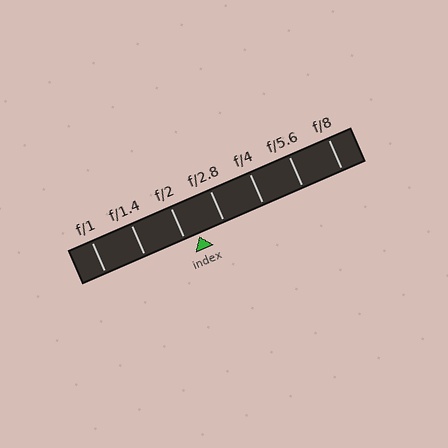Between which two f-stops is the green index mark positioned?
The index mark is between f/2 and f/2.8.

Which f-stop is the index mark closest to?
The index mark is closest to f/2.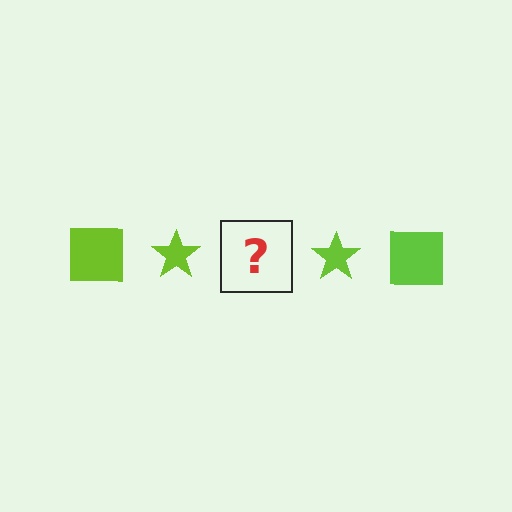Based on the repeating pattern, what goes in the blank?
The blank should be a lime square.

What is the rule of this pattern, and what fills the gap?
The rule is that the pattern cycles through square, star shapes in lime. The gap should be filled with a lime square.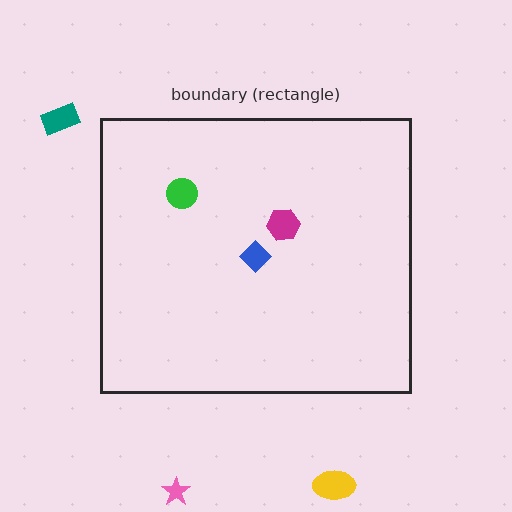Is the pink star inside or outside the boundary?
Outside.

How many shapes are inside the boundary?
3 inside, 3 outside.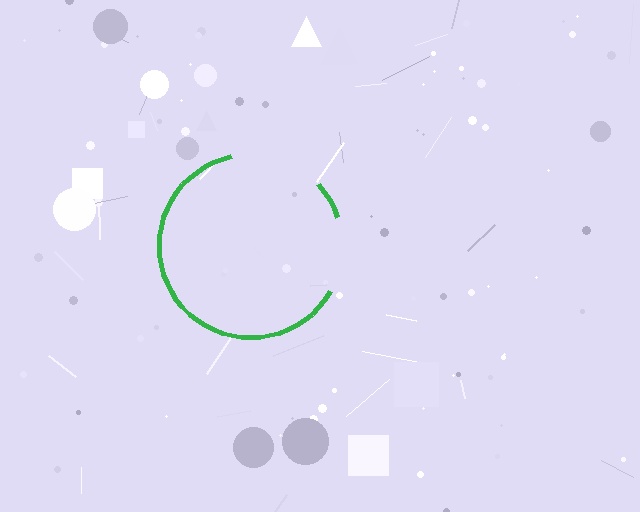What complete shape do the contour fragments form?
The contour fragments form a circle.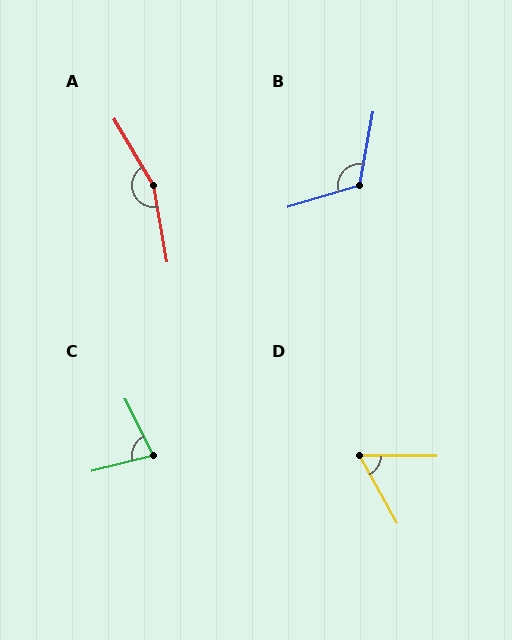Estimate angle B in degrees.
Approximately 117 degrees.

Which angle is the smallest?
D, at approximately 61 degrees.